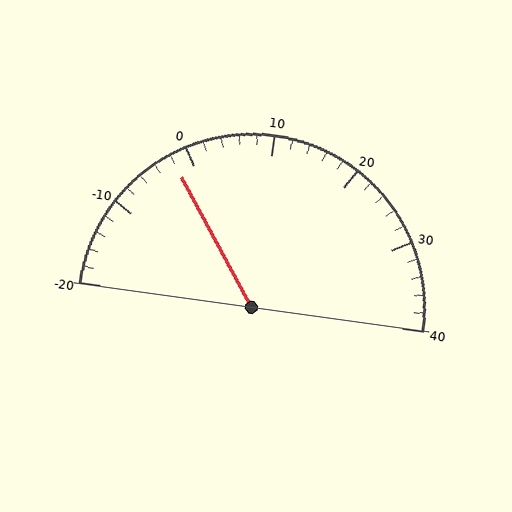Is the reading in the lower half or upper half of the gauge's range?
The reading is in the lower half of the range (-20 to 40).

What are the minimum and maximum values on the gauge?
The gauge ranges from -20 to 40.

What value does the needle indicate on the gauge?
The needle indicates approximately -2.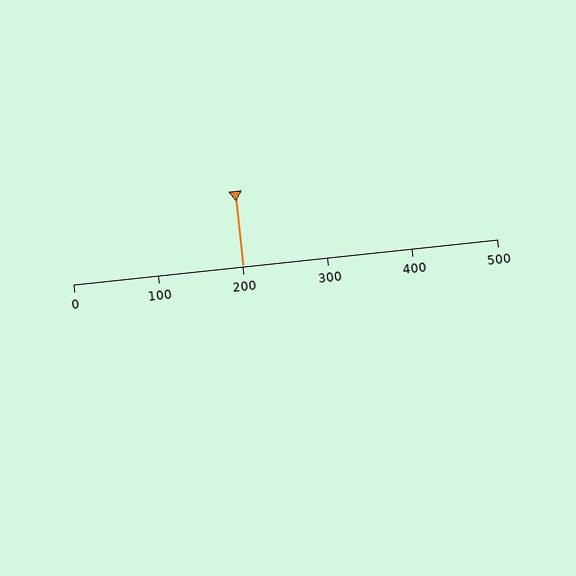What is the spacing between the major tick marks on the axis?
The major ticks are spaced 100 apart.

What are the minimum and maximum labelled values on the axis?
The axis runs from 0 to 500.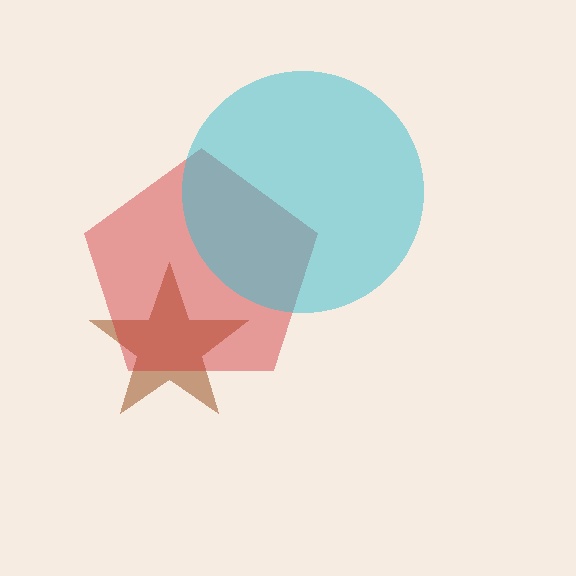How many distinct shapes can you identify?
There are 3 distinct shapes: a brown star, a red pentagon, a cyan circle.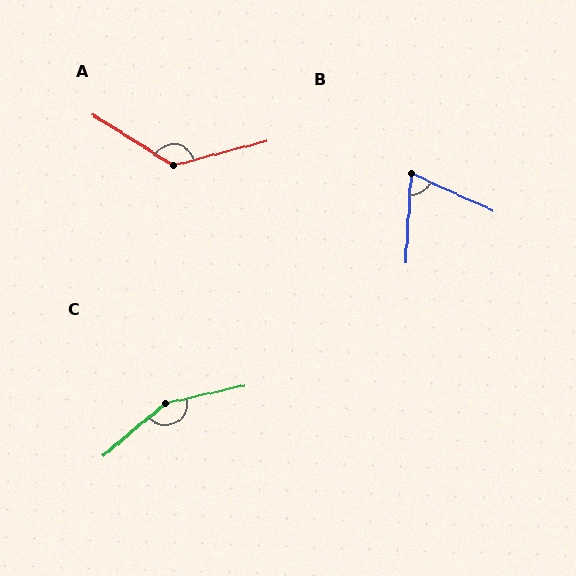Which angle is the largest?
C, at approximately 153 degrees.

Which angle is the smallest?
B, at approximately 69 degrees.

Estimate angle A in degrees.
Approximately 133 degrees.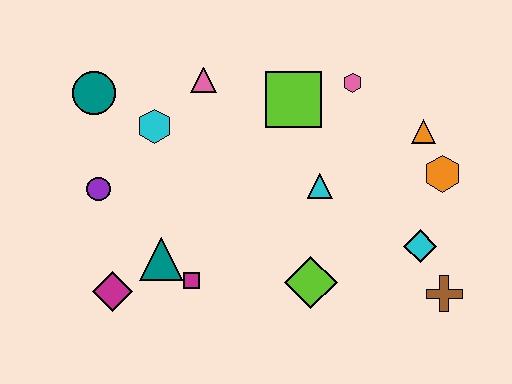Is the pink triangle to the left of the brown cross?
Yes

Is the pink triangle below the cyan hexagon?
No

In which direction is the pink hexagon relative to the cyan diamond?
The pink hexagon is above the cyan diamond.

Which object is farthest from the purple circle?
The brown cross is farthest from the purple circle.